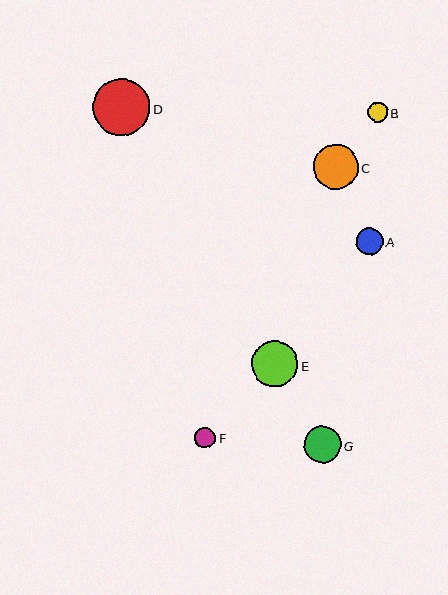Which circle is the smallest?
Circle B is the smallest with a size of approximately 20 pixels.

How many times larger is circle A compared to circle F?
Circle A is approximately 1.3 times the size of circle F.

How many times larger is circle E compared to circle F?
Circle E is approximately 2.2 times the size of circle F.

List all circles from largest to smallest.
From largest to smallest: D, E, C, G, A, F, B.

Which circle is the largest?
Circle D is the largest with a size of approximately 57 pixels.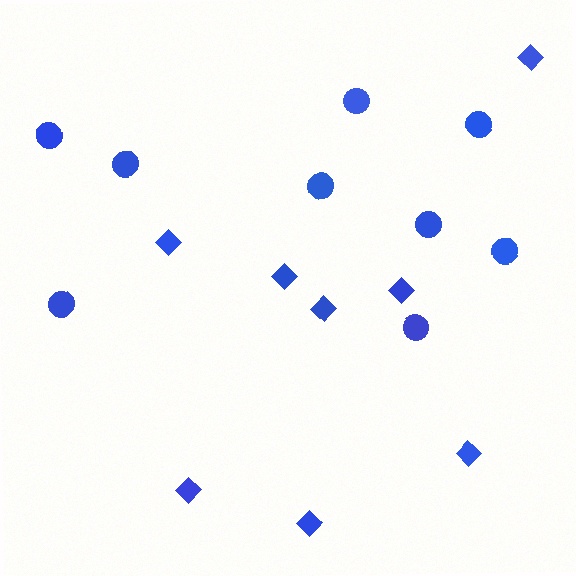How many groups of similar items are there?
There are 2 groups: one group of circles (9) and one group of diamonds (8).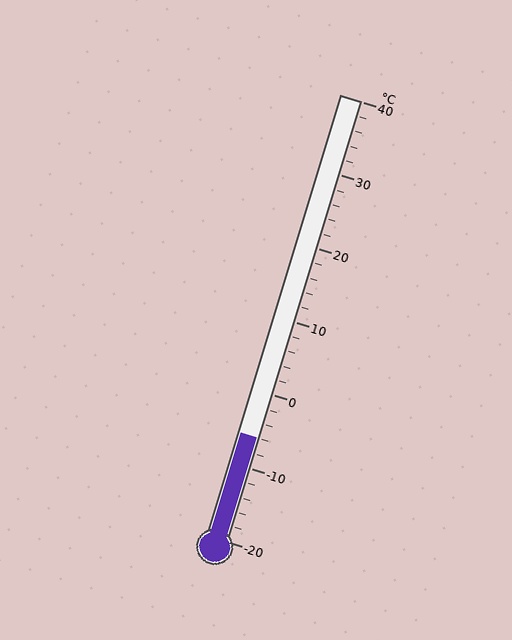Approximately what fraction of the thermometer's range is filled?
The thermometer is filled to approximately 25% of its range.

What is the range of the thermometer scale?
The thermometer scale ranges from -20°C to 40°C.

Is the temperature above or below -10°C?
The temperature is above -10°C.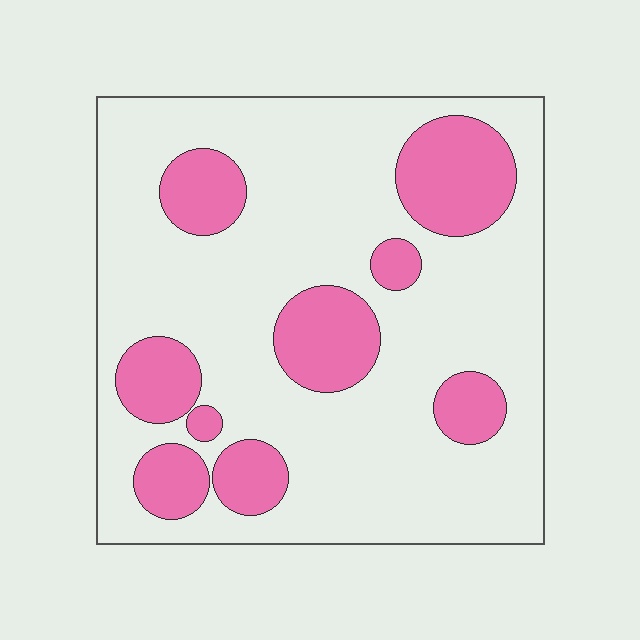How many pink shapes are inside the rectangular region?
9.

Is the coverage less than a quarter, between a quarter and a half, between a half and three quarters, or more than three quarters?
Less than a quarter.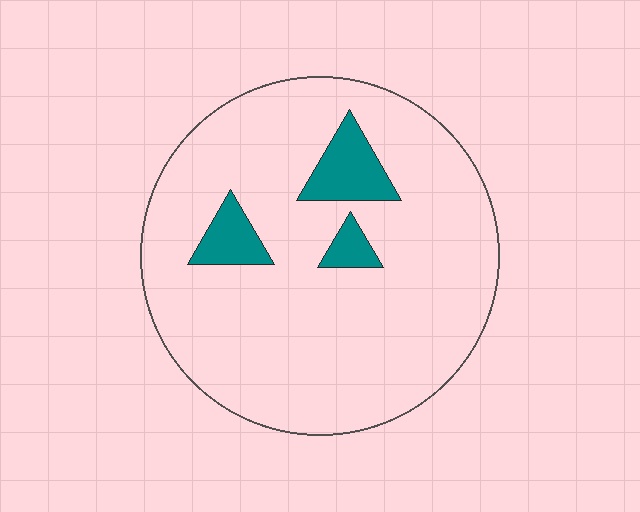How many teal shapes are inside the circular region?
3.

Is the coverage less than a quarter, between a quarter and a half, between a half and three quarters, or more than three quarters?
Less than a quarter.